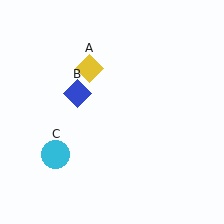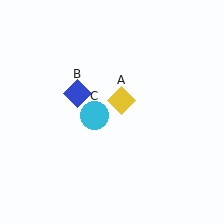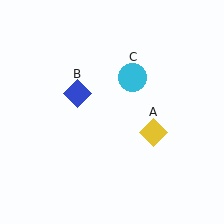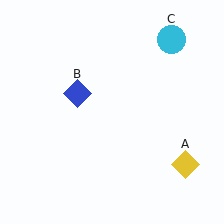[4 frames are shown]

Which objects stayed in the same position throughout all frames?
Blue diamond (object B) remained stationary.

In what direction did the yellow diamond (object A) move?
The yellow diamond (object A) moved down and to the right.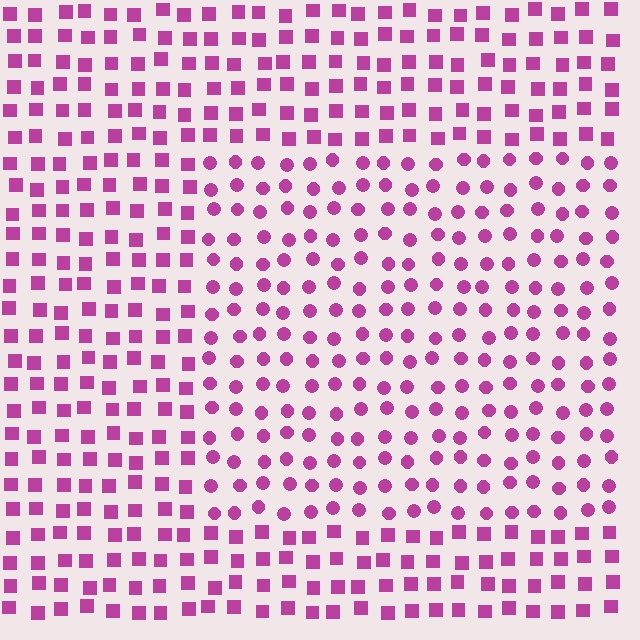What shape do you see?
I see a rectangle.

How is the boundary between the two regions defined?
The boundary is defined by a change in element shape: circles inside vs. squares outside. All elements share the same color and spacing.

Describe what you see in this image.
The image is filled with small magenta elements arranged in a uniform grid. A rectangle-shaped region contains circles, while the surrounding area contains squares. The boundary is defined purely by the change in element shape.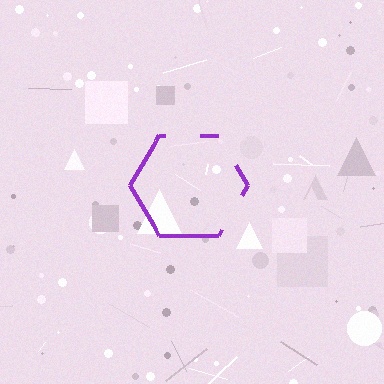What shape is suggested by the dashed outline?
The dashed outline suggests a hexagon.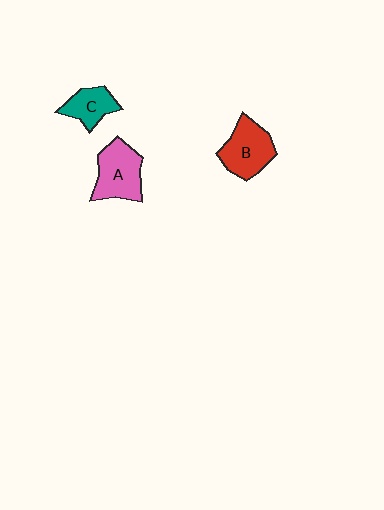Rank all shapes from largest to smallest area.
From largest to smallest: A (pink), B (red), C (teal).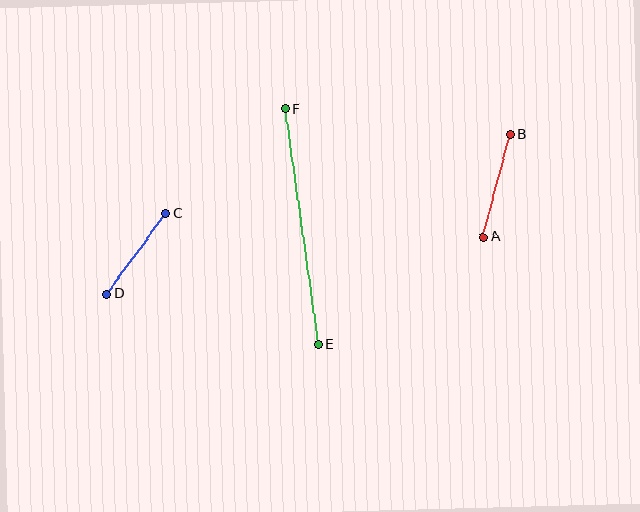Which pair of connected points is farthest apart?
Points E and F are farthest apart.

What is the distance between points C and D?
The distance is approximately 100 pixels.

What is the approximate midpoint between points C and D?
The midpoint is at approximately (136, 254) pixels.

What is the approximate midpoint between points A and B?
The midpoint is at approximately (497, 186) pixels.